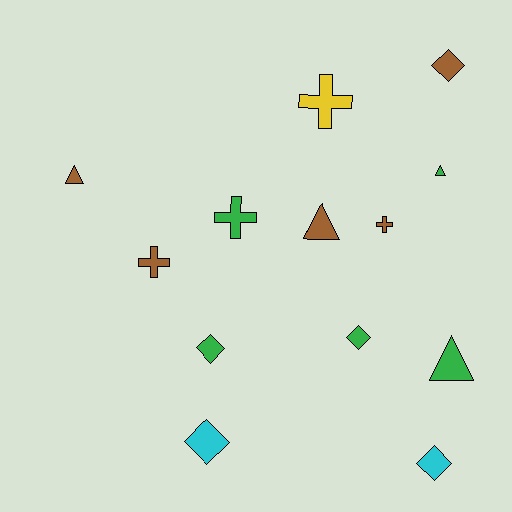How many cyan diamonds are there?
There are 2 cyan diamonds.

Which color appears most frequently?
Brown, with 5 objects.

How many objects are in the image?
There are 13 objects.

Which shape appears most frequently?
Diamond, with 5 objects.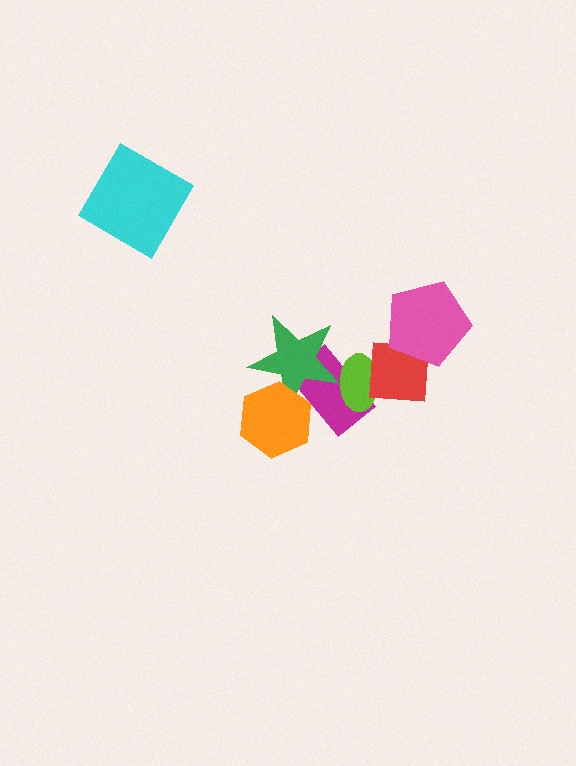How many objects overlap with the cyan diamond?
0 objects overlap with the cyan diamond.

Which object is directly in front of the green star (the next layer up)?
The lime ellipse is directly in front of the green star.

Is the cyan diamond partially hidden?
No, no other shape covers it.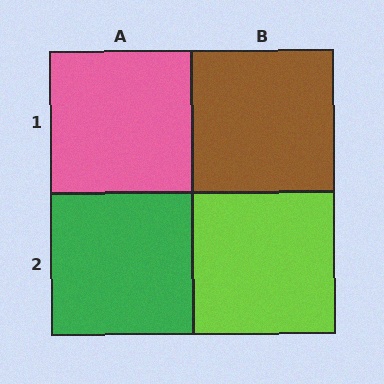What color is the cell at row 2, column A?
Green.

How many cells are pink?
1 cell is pink.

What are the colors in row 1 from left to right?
Pink, brown.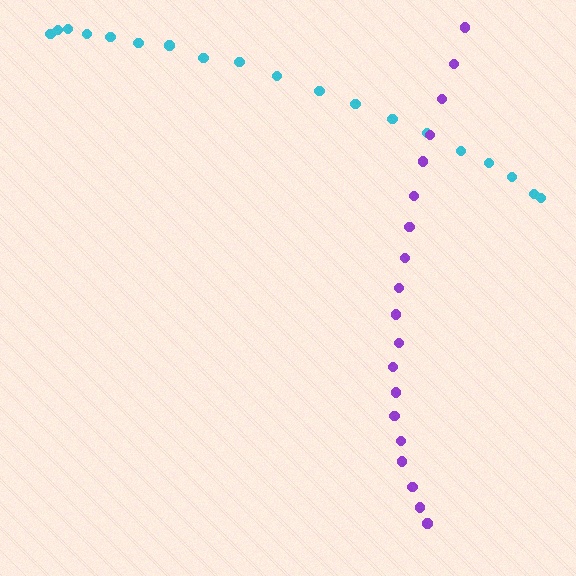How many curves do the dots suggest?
There are 2 distinct paths.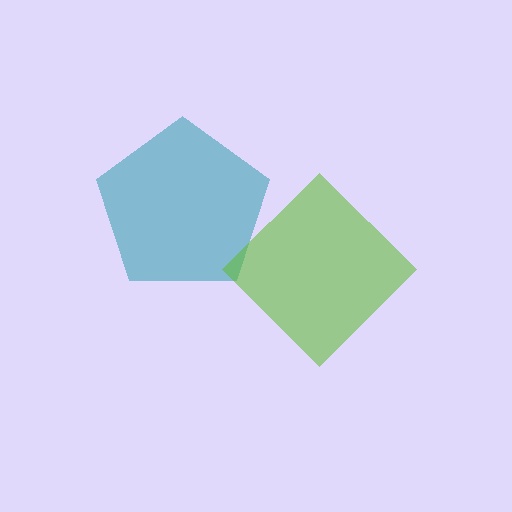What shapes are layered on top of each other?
The layered shapes are: a teal pentagon, a lime diamond.